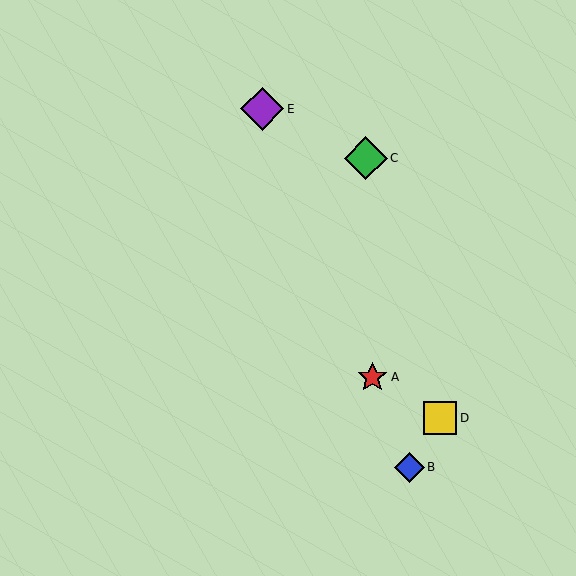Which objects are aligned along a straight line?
Objects A, B, E are aligned along a straight line.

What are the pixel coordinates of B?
Object B is at (409, 467).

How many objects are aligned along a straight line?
3 objects (A, B, E) are aligned along a straight line.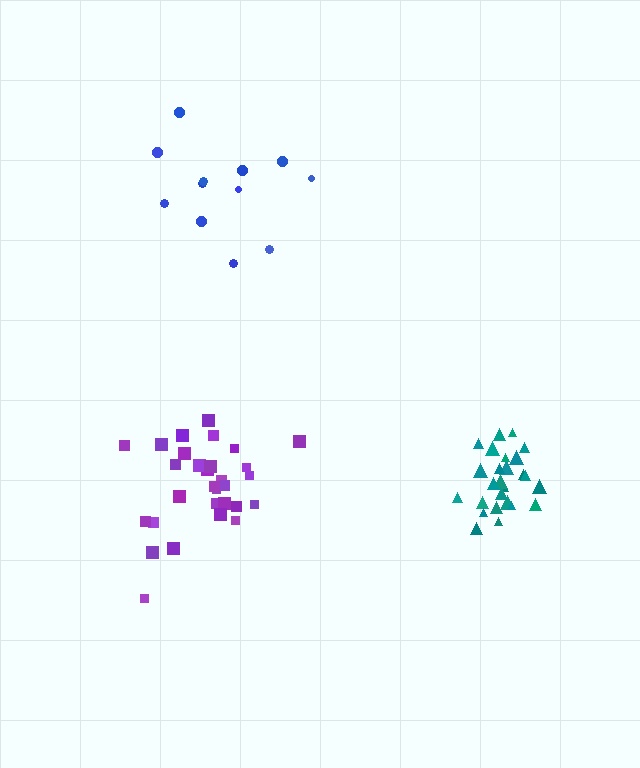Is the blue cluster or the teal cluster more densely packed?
Teal.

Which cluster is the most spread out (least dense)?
Blue.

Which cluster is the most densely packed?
Teal.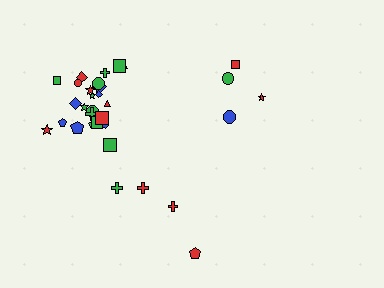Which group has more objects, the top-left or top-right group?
The top-left group.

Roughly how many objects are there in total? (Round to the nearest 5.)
Roughly 35 objects in total.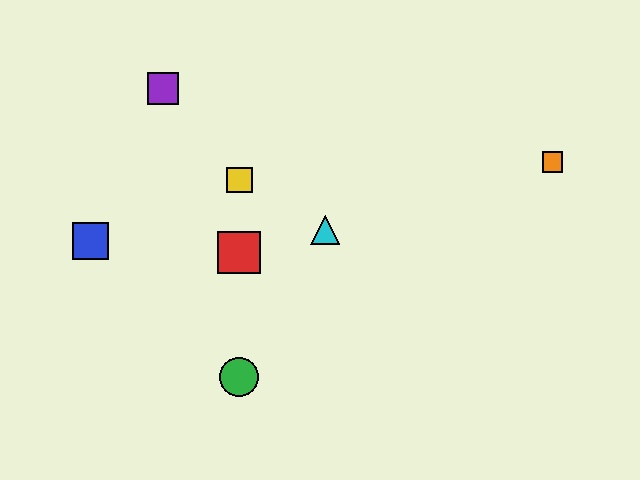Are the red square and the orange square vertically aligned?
No, the red square is at x≈239 and the orange square is at x≈552.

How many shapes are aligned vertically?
3 shapes (the red square, the green circle, the yellow square) are aligned vertically.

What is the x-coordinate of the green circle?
The green circle is at x≈239.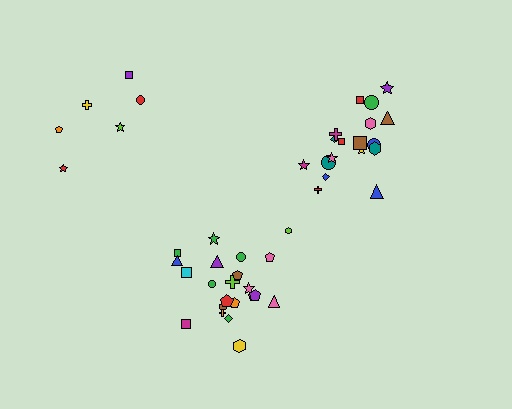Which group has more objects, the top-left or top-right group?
The top-right group.